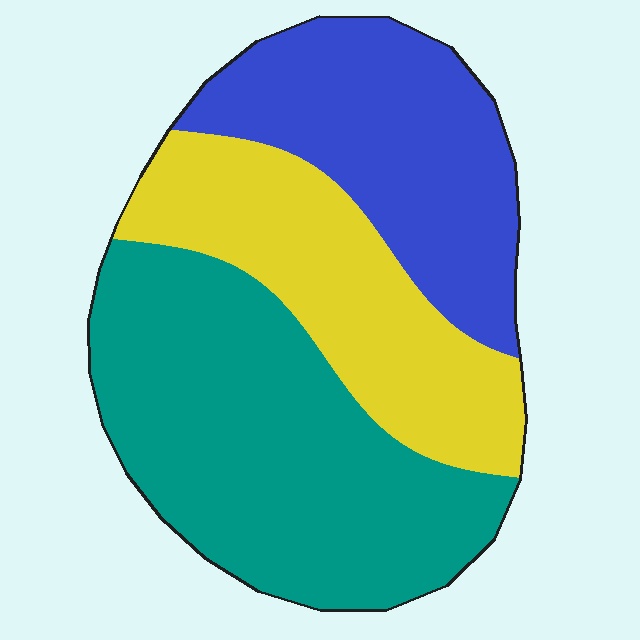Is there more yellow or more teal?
Teal.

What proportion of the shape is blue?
Blue takes up about one quarter (1/4) of the shape.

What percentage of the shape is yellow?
Yellow covers roughly 30% of the shape.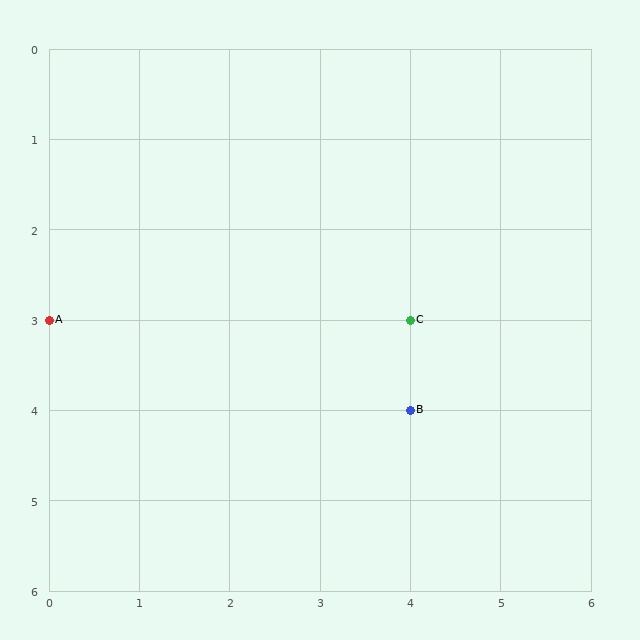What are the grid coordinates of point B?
Point B is at grid coordinates (4, 4).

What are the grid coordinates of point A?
Point A is at grid coordinates (0, 3).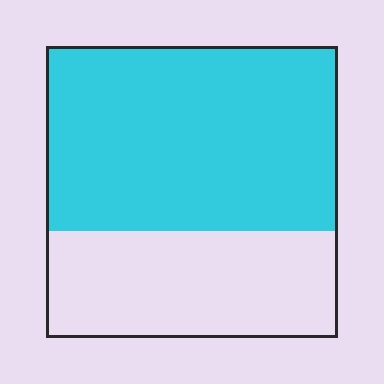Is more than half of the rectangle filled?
Yes.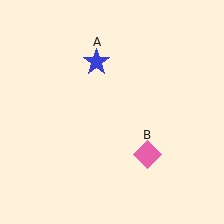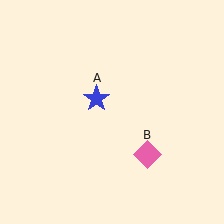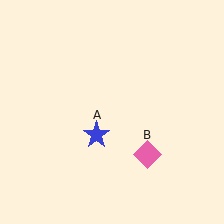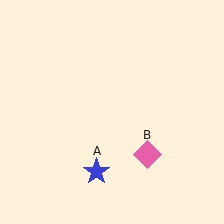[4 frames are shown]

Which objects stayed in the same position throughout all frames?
Pink diamond (object B) remained stationary.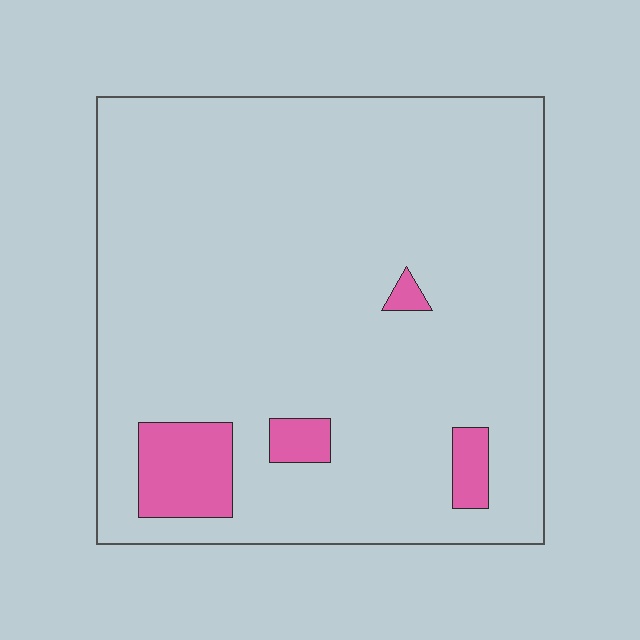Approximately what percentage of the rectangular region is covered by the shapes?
Approximately 10%.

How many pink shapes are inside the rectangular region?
4.